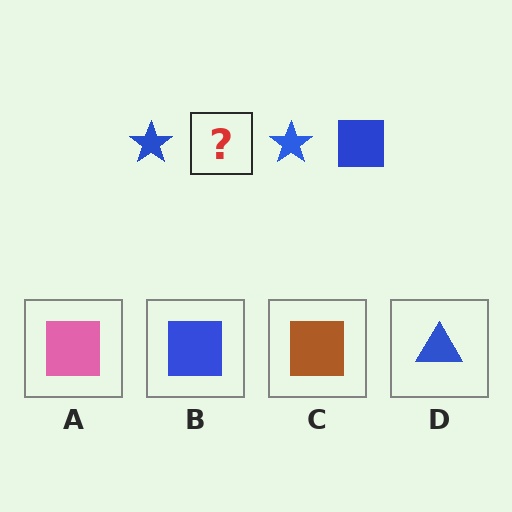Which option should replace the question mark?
Option B.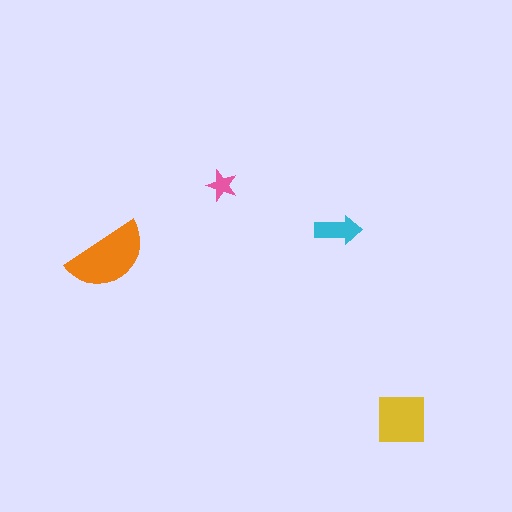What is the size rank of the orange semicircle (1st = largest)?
1st.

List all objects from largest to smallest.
The orange semicircle, the yellow square, the cyan arrow, the pink star.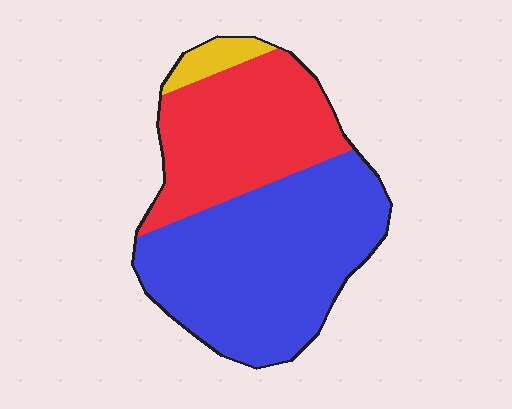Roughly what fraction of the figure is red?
Red covers about 35% of the figure.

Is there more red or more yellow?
Red.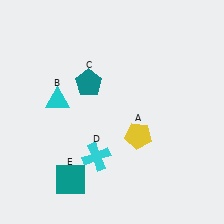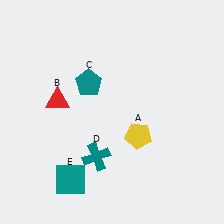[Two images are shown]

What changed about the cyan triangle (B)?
In Image 1, B is cyan. In Image 2, it changed to red.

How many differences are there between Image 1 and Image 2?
There are 2 differences between the two images.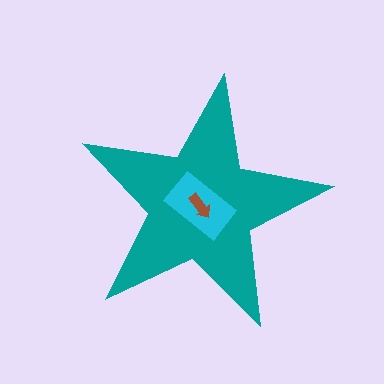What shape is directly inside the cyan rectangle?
The brown arrow.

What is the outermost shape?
The teal star.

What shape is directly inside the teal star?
The cyan rectangle.